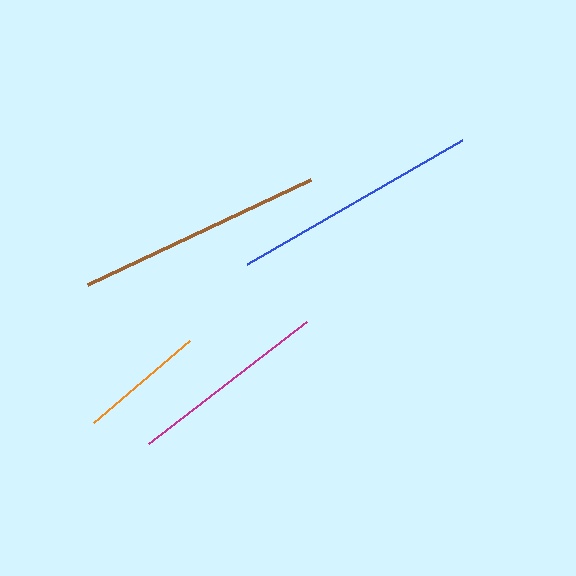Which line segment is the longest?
The blue line is the longest at approximately 248 pixels.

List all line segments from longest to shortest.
From longest to shortest: blue, brown, magenta, orange.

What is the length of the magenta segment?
The magenta segment is approximately 200 pixels long.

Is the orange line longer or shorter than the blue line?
The blue line is longer than the orange line.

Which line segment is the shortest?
The orange line is the shortest at approximately 127 pixels.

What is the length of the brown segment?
The brown segment is approximately 247 pixels long.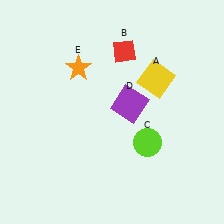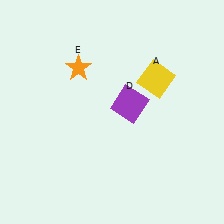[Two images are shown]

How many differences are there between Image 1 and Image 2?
There are 2 differences between the two images.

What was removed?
The lime circle (C), the red diamond (B) were removed in Image 2.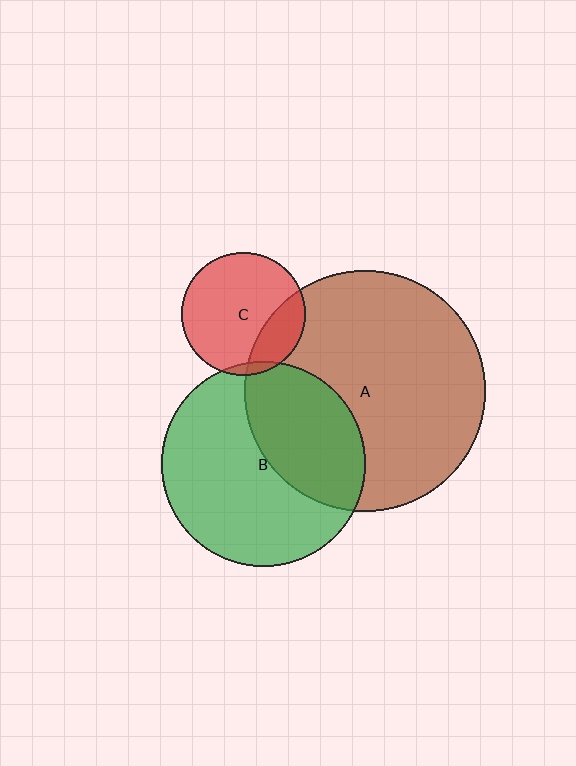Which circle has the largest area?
Circle A (brown).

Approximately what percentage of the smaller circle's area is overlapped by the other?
Approximately 5%.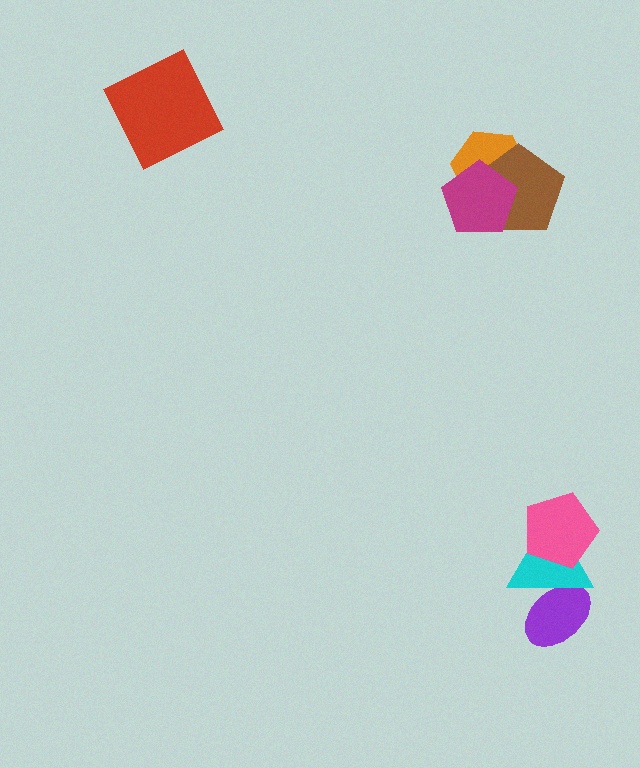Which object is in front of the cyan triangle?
The pink pentagon is in front of the cyan triangle.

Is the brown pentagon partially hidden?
Yes, it is partially covered by another shape.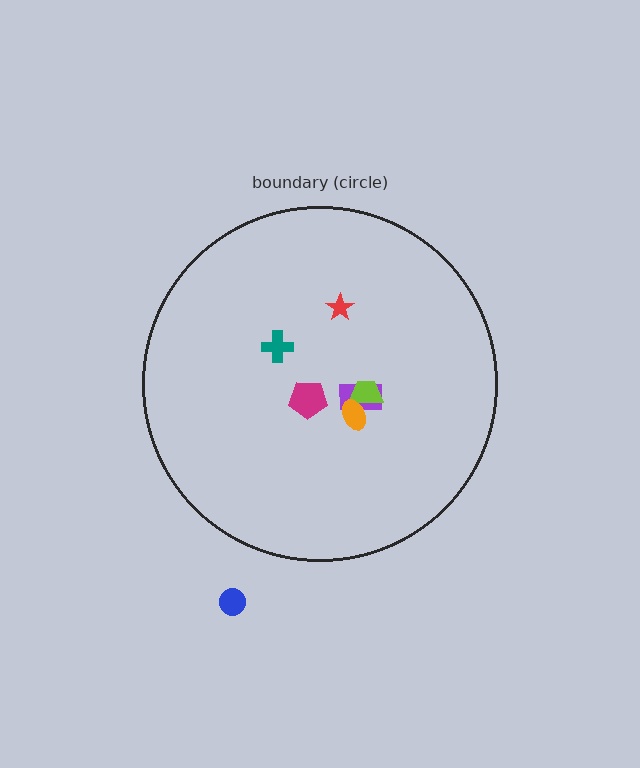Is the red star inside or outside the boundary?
Inside.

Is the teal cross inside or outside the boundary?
Inside.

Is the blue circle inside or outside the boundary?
Outside.